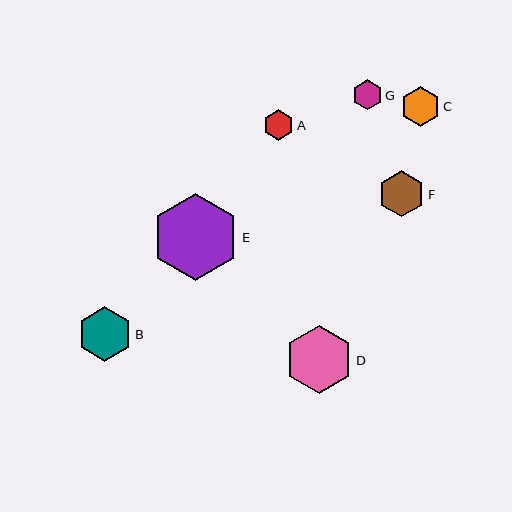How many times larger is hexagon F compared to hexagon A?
Hexagon F is approximately 1.5 times the size of hexagon A.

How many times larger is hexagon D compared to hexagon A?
Hexagon D is approximately 2.2 times the size of hexagon A.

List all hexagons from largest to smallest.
From largest to smallest: E, D, B, F, C, A, G.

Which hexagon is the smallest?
Hexagon G is the smallest with a size of approximately 30 pixels.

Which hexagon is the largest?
Hexagon E is the largest with a size of approximately 88 pixels.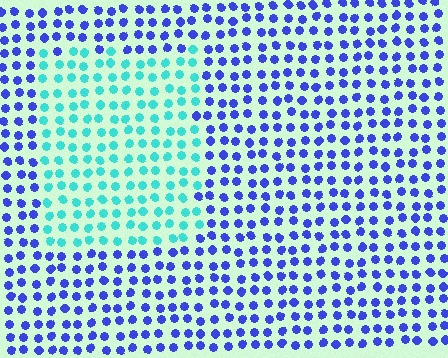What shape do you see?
I see a rectangle.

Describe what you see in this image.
The image is filled with small blue elements in a uniform arrangement. A rectangle-shaped region is visible where the elements are tinted to a slightly different hue, forming a subtle color boundary.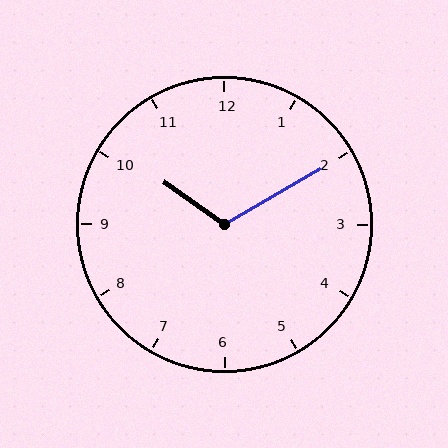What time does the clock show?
10:10.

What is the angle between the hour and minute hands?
Approximately 115 degrees.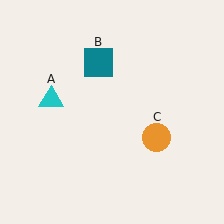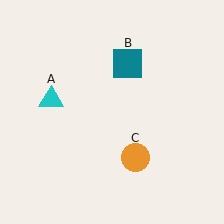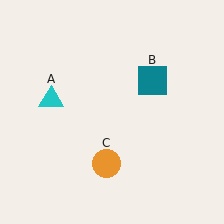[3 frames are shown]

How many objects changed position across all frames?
2 objects changed position: teal square (object B), orange circle (object C).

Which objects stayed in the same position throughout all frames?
Cyan triangle (object A) remained stationary.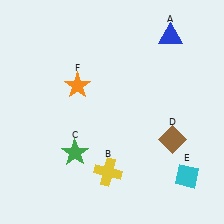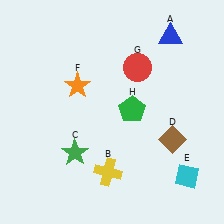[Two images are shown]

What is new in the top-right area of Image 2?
A red circle (G) was added in the top-right area of Image 2.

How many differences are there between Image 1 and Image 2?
There are 2 differences between the two images.